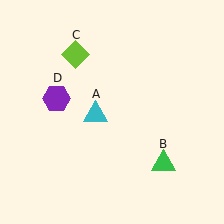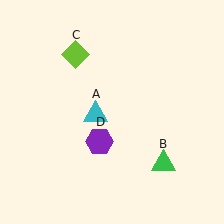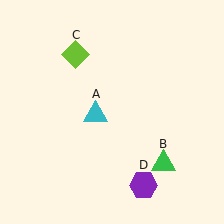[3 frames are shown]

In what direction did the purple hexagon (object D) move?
The purple hexagon (object D) moved down and to the right.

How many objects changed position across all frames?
1 object changed position: purple hexagon (object D).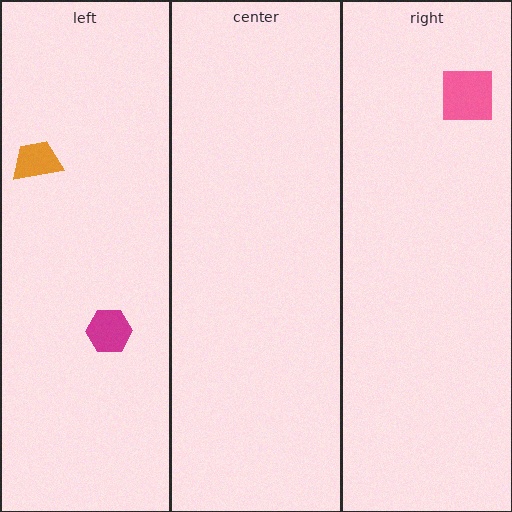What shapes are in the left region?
The orange trapezoid, the magenta hexagon.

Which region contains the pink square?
The right region.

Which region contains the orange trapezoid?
The left region.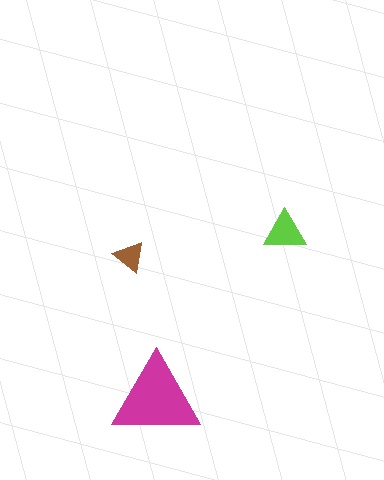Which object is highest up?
The lime triangle is topmost.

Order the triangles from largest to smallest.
the magenta one, the lime one, the brown one.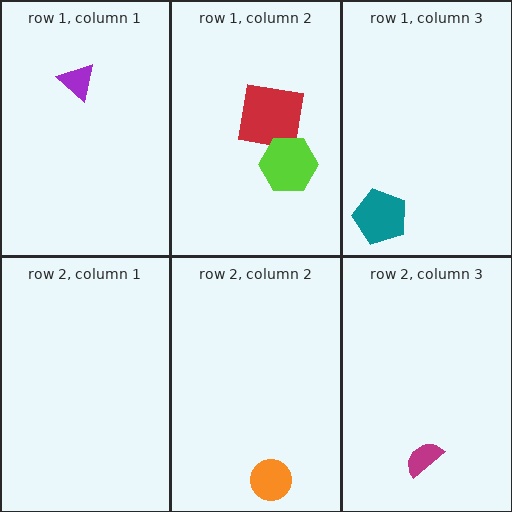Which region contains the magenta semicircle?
The row 2, column 3 region.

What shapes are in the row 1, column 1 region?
The purple triangle.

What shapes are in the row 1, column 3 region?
The teal pentagon.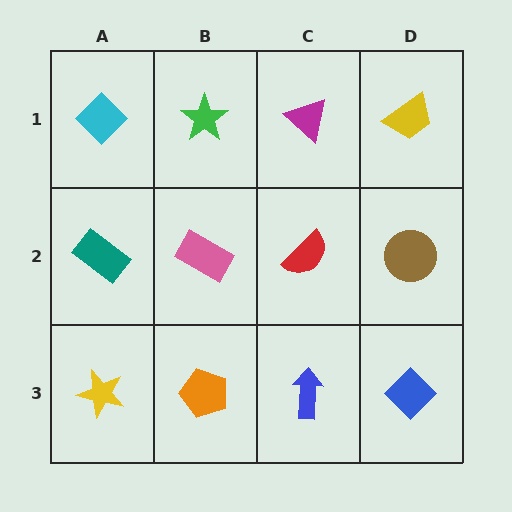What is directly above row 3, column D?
A brown circle.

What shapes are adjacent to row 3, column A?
A teal rectangle (row 2, column A), an orange pentagon (row 3, column B).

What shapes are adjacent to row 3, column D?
A brown circle (row 2, column D), a blue arrow (row 3, column C).